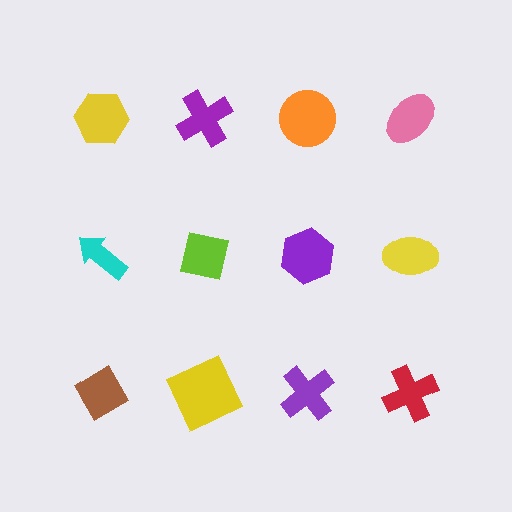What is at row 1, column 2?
A purple cross.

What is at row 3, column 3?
A purple cross.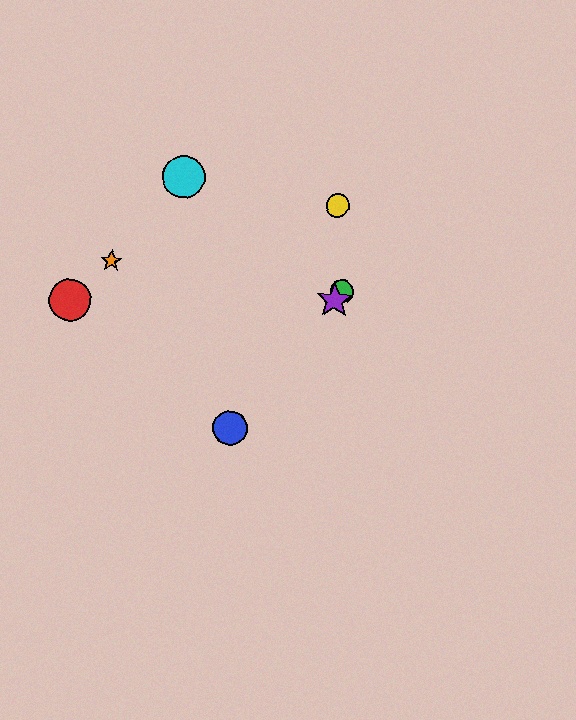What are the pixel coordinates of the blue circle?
The blue circle is at (230, 428).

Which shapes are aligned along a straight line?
The blue circle, the green circle, the purple star are aligned along a straight line.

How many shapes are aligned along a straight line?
3 shapes (the blue circle, the green circle, the purple star) are aligned along a straight line.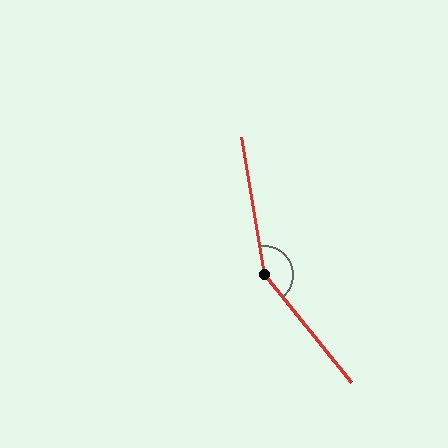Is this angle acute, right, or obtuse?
It is obtuse.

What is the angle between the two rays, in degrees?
Approximately 150 degrees.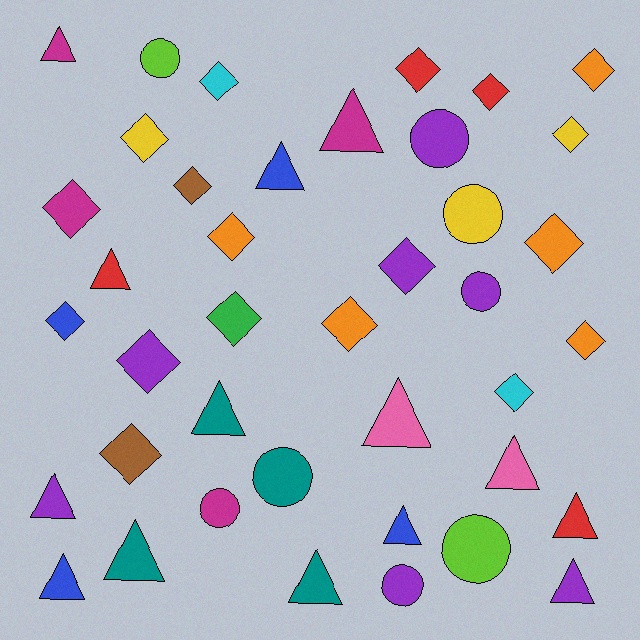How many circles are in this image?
There are 8 circles.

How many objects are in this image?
There are 40 objects.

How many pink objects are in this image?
There are 2 pink objects.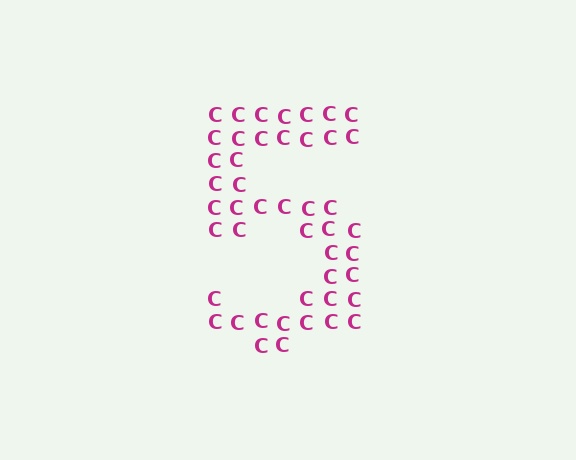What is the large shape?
The large shape is the digit 5.